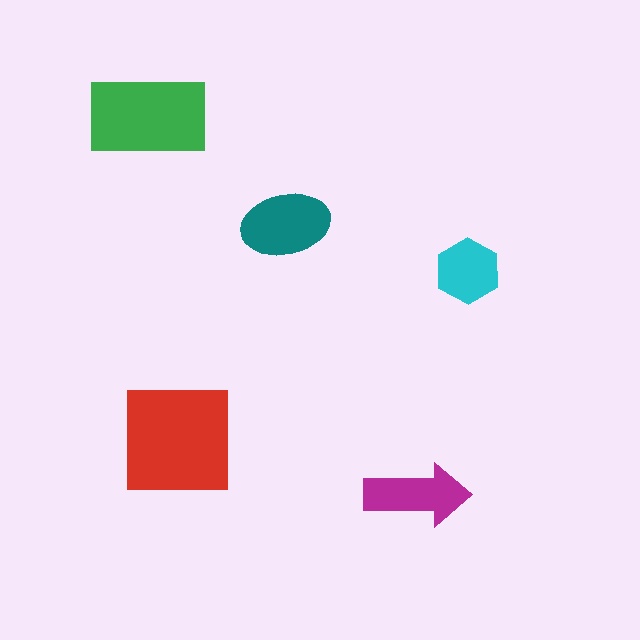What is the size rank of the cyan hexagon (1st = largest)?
5th.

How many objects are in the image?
There are 5 objects in the image.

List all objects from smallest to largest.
The cyan hexagon, the magenta arrow, the teal ellipse, the green rectangle, the red square.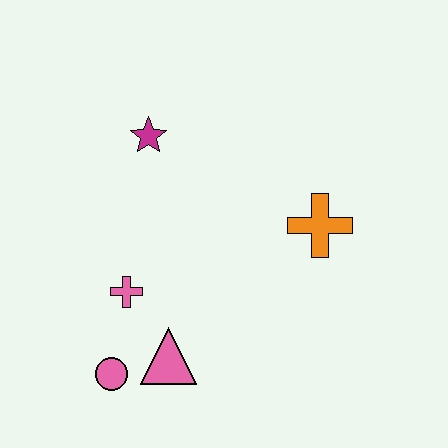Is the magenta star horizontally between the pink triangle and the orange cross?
No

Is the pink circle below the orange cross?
Yes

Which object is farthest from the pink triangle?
The magenta star is farthest from the pink triangle.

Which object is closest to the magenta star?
The pink cross is closest to the magenta star.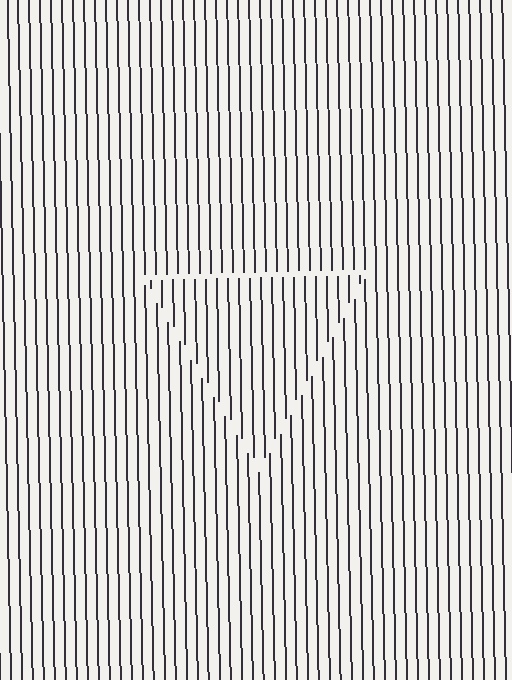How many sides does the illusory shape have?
3 sides — the line-ends trace a triangle.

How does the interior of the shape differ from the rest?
The interior of the shape contains the same grating, shifted by half a period — the contour is defined by the phase discontinuity where line-ends from the inner and outer gratings abut.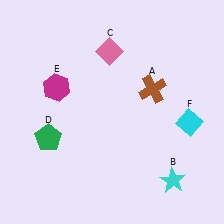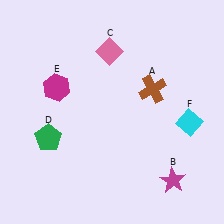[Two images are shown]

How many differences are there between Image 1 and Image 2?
There is 1 difference between the two images.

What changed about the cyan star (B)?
In Image 1, B is cyan. In Image 2, it changed to magenta.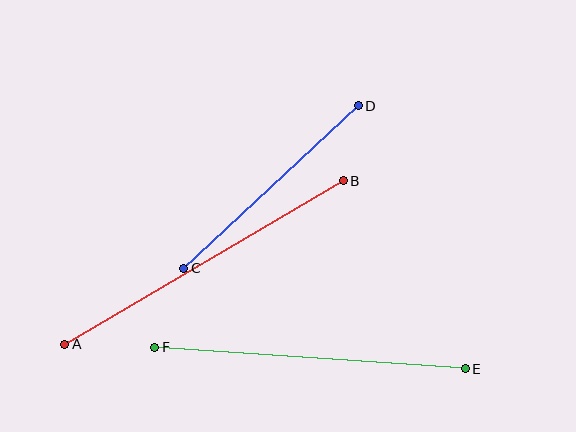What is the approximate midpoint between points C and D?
The midpoint is at approximately (271, 187) pixels.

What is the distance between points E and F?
The distance is approximately 311 pixels.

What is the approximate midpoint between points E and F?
The midpoint is at approximately (310, 358) pixels.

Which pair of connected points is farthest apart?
Points A and B are farthest apart.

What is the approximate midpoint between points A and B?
The midpoint is at approximately (204, 263) pixels.